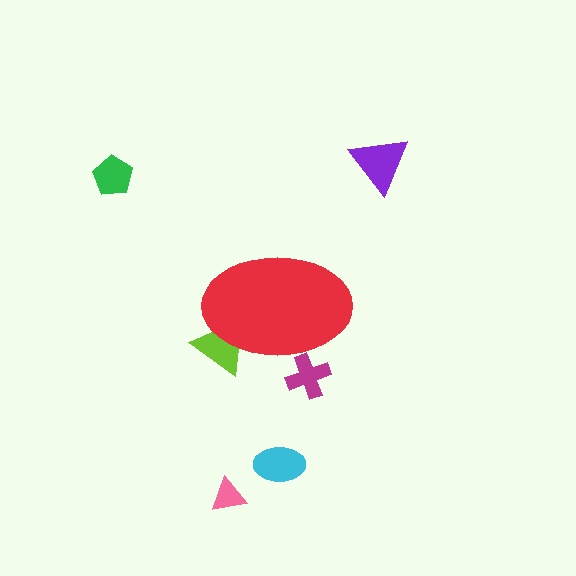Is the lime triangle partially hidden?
Yes, the lime triangle is partially hidden behind the red ellipse.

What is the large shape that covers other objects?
A red ellipse.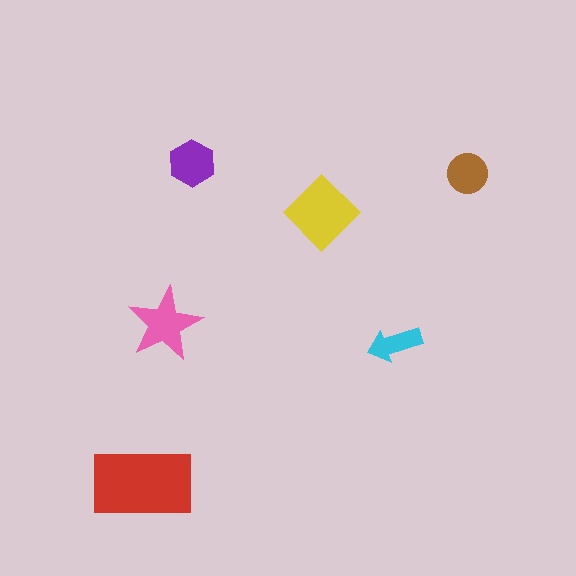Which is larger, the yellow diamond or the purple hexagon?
The yellow diamond.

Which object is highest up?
The purple hexagon is topmost.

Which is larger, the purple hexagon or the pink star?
The pink star.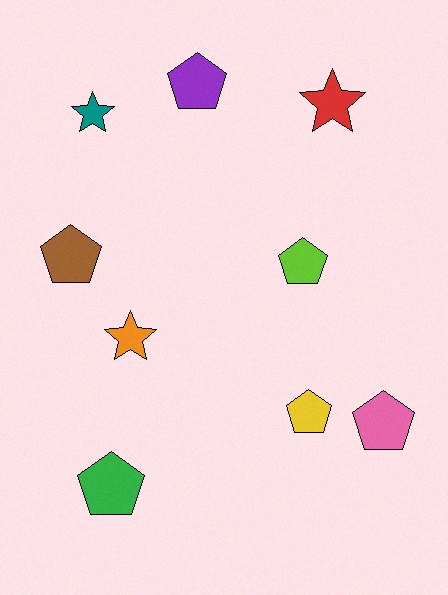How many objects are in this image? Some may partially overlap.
There are 9 objects.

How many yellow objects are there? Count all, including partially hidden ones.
There is 1 yellow object.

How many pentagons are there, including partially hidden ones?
There are 6 pentagons.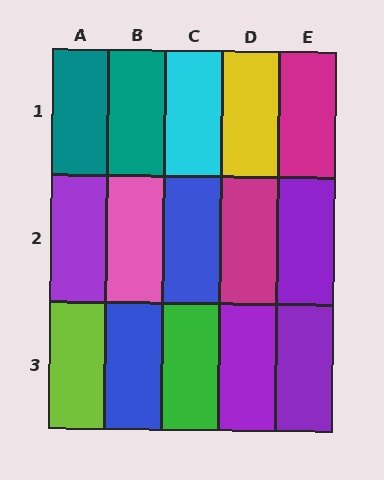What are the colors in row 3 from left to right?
Lime, blue, green, purple, purple.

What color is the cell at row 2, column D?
Magenta.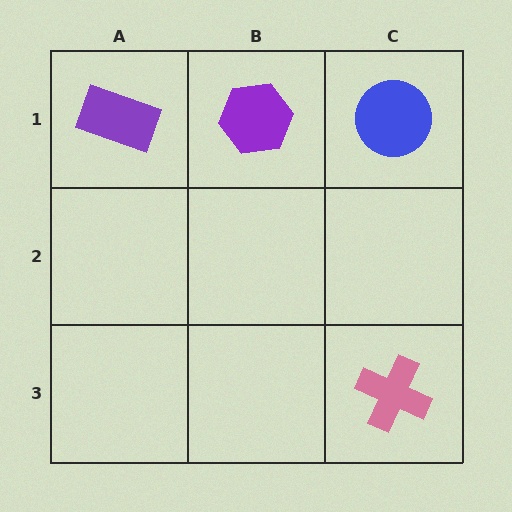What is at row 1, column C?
A blue circle.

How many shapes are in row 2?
0 shapes.